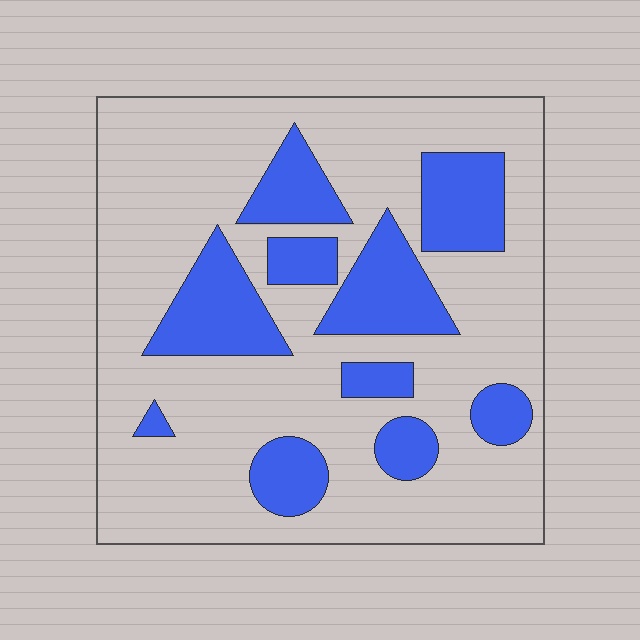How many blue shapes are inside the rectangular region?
10.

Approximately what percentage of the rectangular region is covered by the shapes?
Approximately 25%.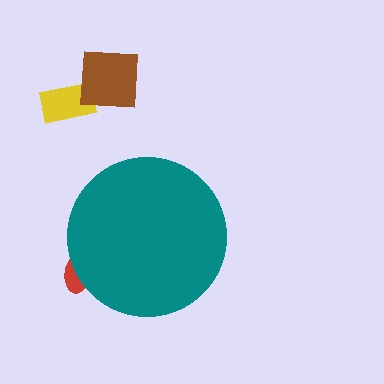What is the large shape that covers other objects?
A teal circle.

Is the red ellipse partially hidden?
Yes, the red ellipse is partially hidden behind the teal circle.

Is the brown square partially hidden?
No, the brown square is fully visible.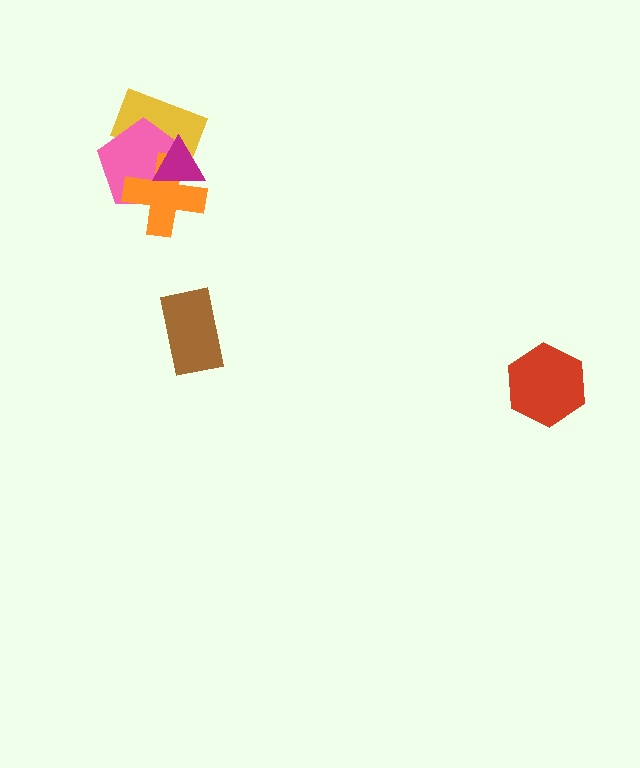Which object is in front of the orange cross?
The magenta triangle is in front of the orange cross.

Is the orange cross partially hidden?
Yes, it is partially covered by another shape.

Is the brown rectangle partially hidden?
No, no other shape covers it.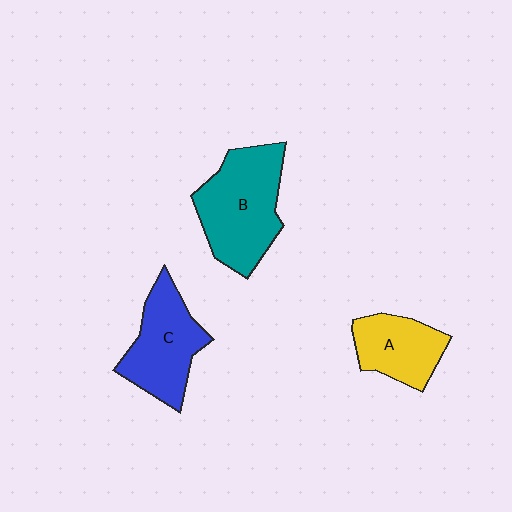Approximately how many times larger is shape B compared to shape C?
Approximately 1.3 times.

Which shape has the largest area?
Shape B (teal).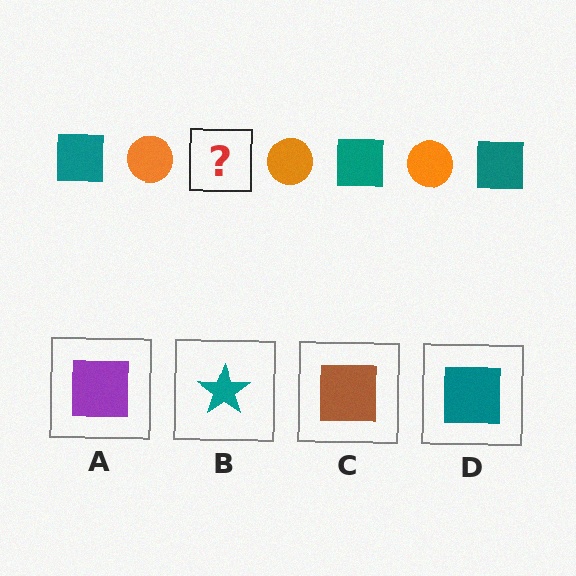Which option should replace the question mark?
Option D.